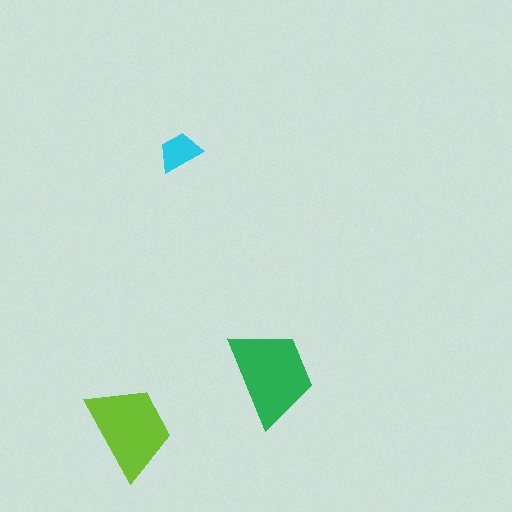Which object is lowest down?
The lime trapezoid is bottommost.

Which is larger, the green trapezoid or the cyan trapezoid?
The green one.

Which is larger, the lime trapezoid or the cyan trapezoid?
The lime one.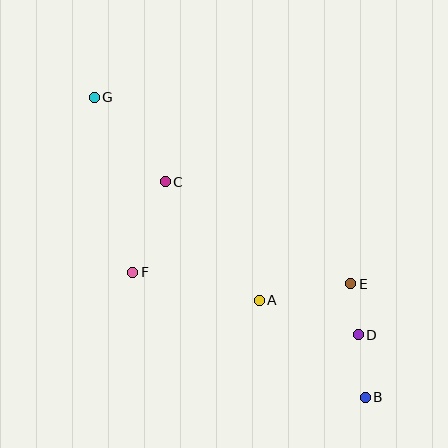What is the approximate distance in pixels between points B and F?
The distance between B and F is approximately 264 pixels.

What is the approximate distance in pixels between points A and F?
The distance between A and F is approximately 129 pixels.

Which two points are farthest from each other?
Points B and G are farthest from each other.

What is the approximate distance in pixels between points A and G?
The distance between A and G is approximately 262 pixels.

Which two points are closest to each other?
Points D and E are closest to each other.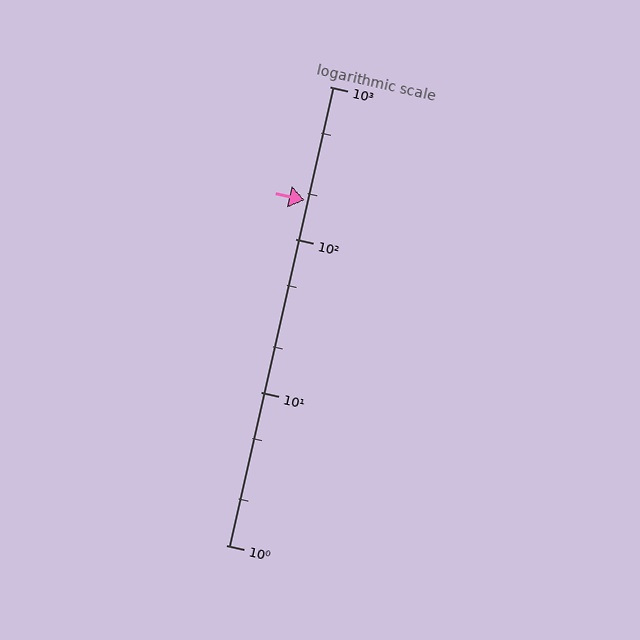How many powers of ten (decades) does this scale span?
The scale spans 3 decades, from 1 to 1000.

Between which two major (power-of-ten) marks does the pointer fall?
The pointer is between 100 and 1000.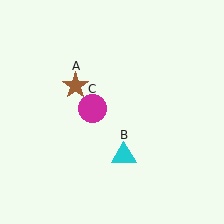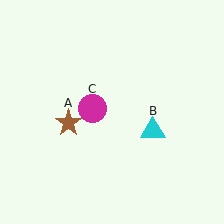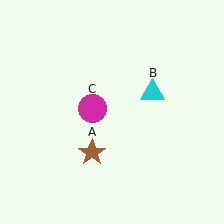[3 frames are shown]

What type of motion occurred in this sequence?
The brown star (object A), cyan triangle (object B) rotated counterclockwise around the center of the scene.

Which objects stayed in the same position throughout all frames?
Magenta circle (object C) remained stationary.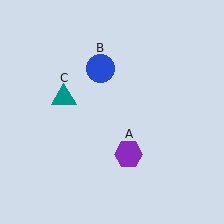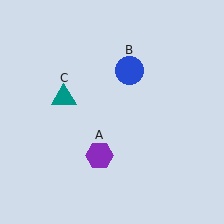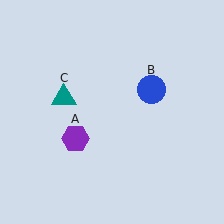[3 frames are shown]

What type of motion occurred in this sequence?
The purple hexagon (object A), blue circle (object B) rotated clockwise around the center of the scene.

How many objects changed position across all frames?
2 objects changed position: purple hexagon (object A), blue circle (object B).